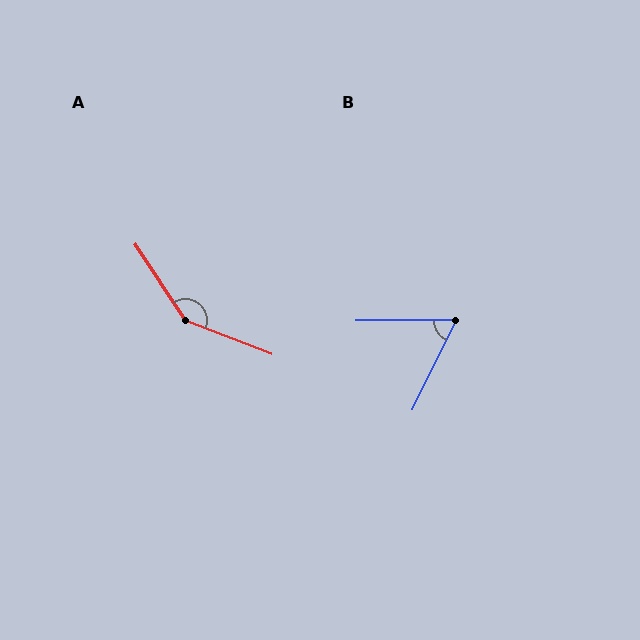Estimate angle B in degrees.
Approximately 63 degrees.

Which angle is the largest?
A, at approximately 145 degrees.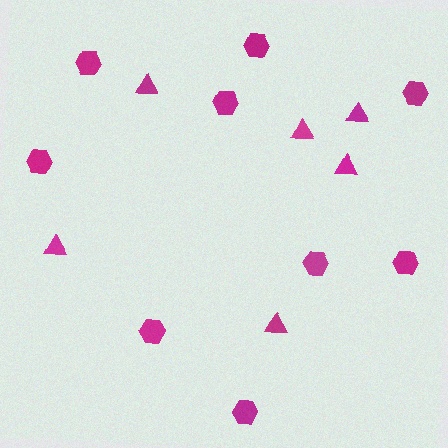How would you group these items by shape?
There are 2 groups: one group of hexagons (9) and one group of triangles (6).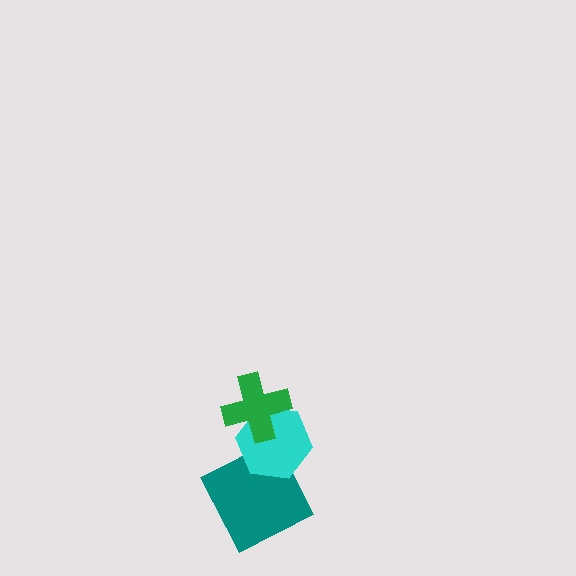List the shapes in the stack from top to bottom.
From top to bottom: the green cross, the cyan hexagon, the teal square.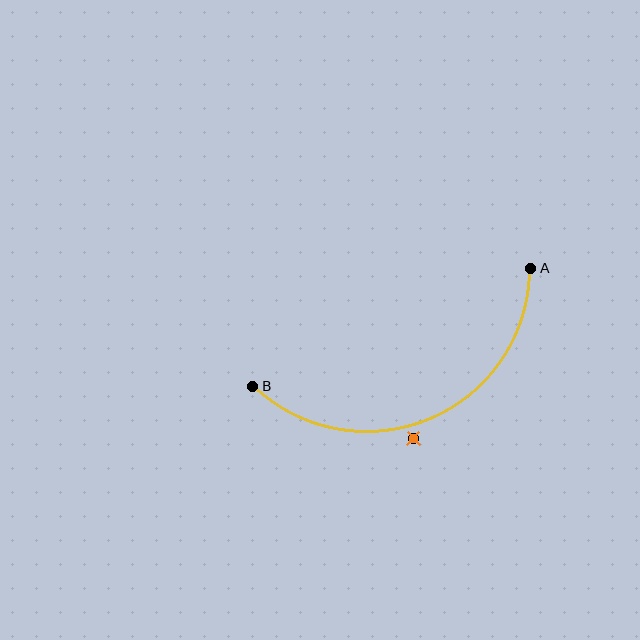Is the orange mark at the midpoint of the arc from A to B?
No — the orange mark does not lie on the arc at all. It sits slightly outside the curve.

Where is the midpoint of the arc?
The arc midpoint is the point on the curve farthest from the straight line joining A and B. It sits below that line.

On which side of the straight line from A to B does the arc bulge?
The arc bulges below the straight line connecting A and B.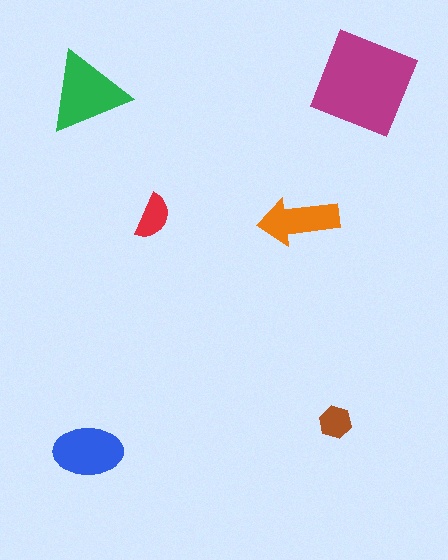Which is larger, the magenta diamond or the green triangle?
The magenta diamond.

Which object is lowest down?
The blue ellipse is bottommost.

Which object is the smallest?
The brown hexagon.